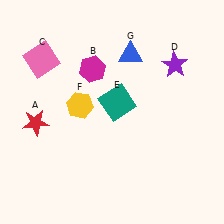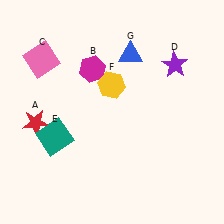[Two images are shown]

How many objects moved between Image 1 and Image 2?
2 objects moved between the two images.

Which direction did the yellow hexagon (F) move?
The yellow hexagon (F) moved right.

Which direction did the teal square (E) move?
The teal square (E) moved left.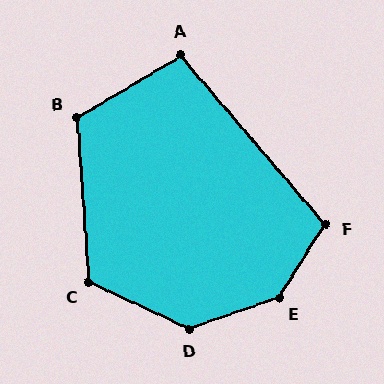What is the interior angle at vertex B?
Approximately 117 degrees (obtuse).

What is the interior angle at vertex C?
Approximately 119 degrees (obtuse).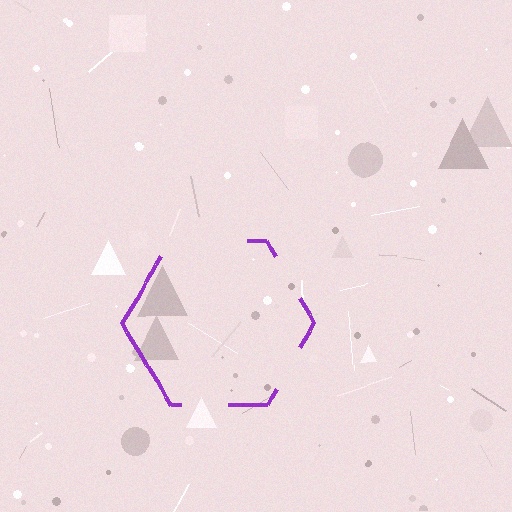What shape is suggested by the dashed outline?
The dashed outline suggests a hexagon.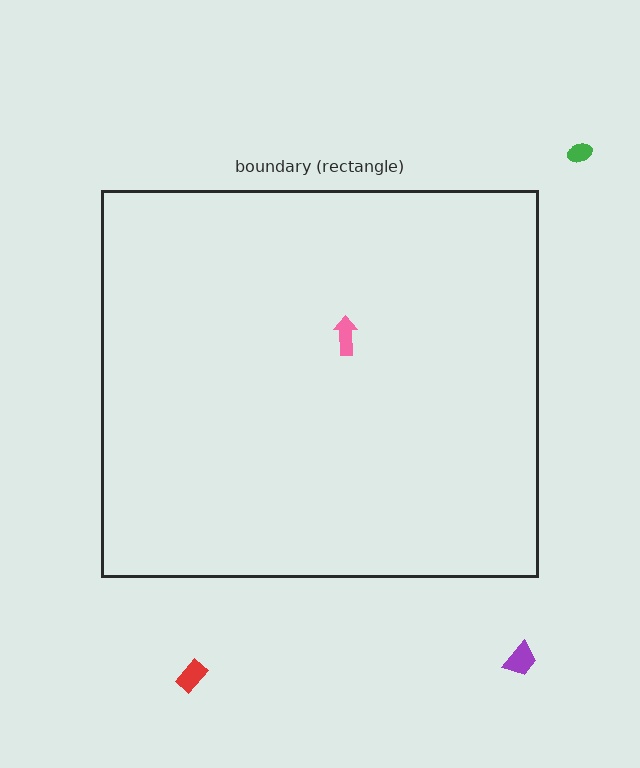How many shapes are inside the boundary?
1 inside, 3 outside.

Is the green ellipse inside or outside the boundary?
Outside.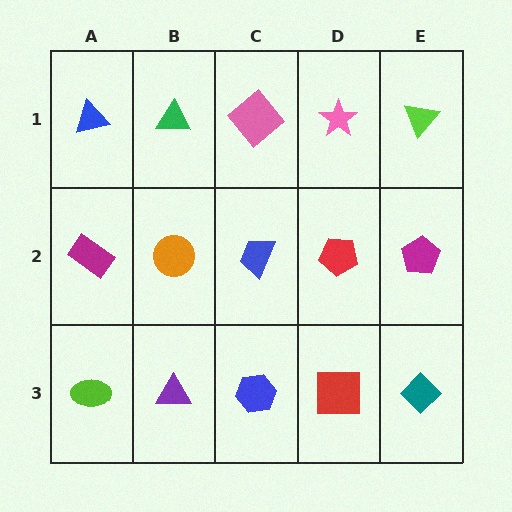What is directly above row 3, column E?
A magenta pentagon.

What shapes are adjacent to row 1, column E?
A magenta pentagon (row 2, column E), a pink star (row 1, column D).